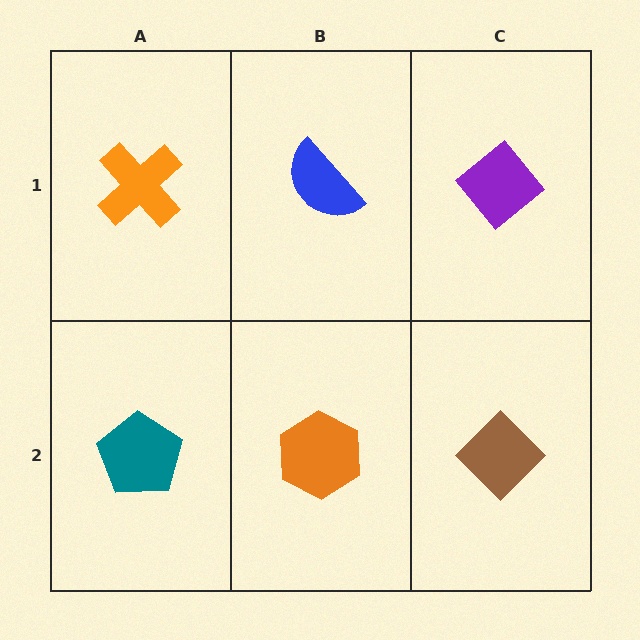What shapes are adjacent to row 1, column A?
A teal pentagon (row 2, column A), a blue semicircle (row 1, column B).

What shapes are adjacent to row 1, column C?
A brown diamond (row 2, column C), a blue semicircle (row 1, column B).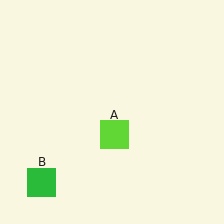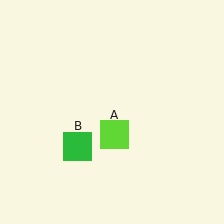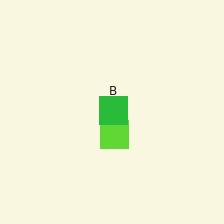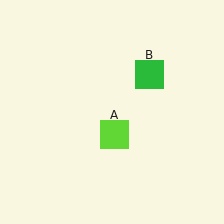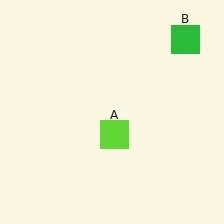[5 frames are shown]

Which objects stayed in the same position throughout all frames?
Lime square (object A) remained stationary.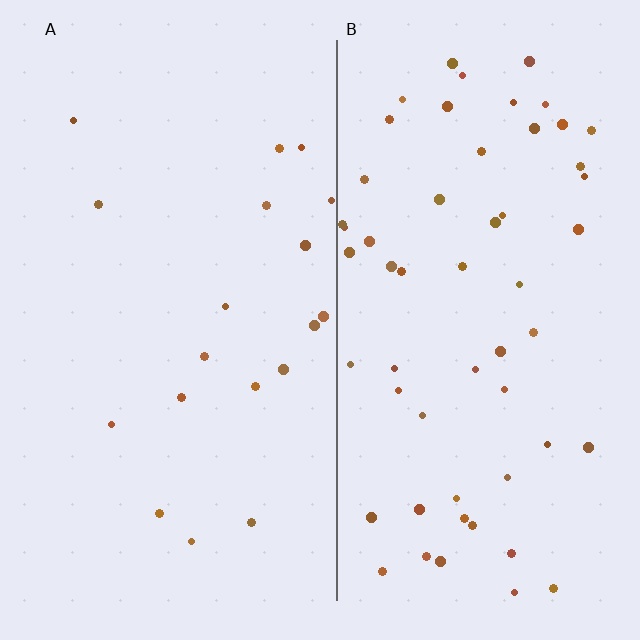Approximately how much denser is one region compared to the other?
Approximately 3.1× — region B over region A.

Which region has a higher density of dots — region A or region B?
B (the right).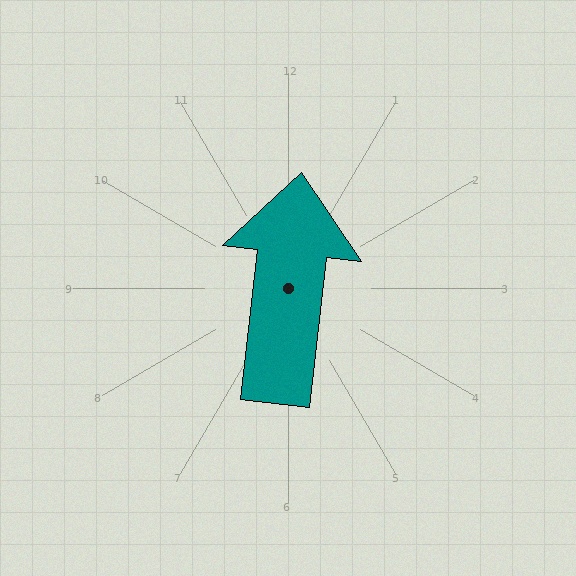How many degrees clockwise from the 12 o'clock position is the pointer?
Approximately 6 degrees.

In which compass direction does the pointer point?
North.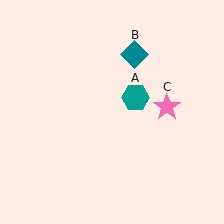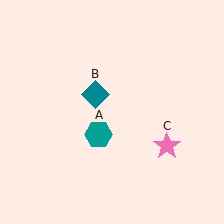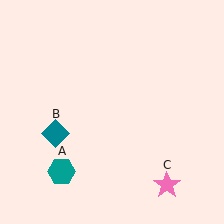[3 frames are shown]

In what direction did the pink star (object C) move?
The pink star (object C) moved down.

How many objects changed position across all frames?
3 objects changed position: teal hexagon (object A), teal diamond (object B), pink star (object C).